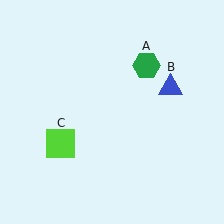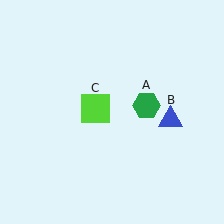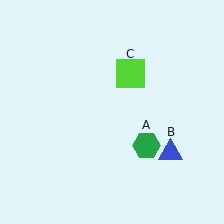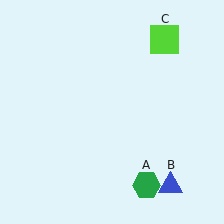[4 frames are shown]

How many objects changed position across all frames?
3 objects changed position: green hexagon (object A), blue triangle (object B), lime square (object C).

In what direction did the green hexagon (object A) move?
The green hexagon (object A) moved down.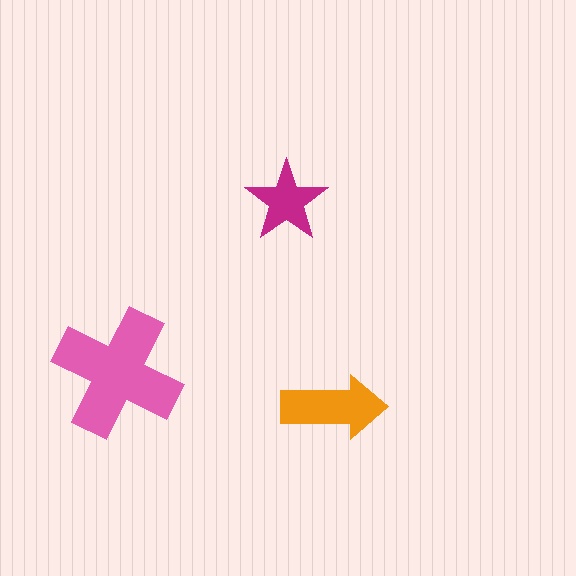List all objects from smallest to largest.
The magenta star, the orange arrow, the pink cross.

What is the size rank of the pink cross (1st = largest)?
1st.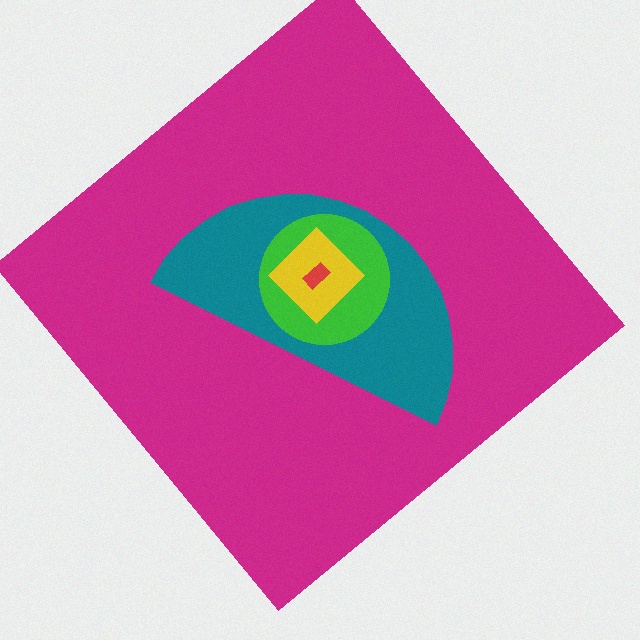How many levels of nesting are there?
5.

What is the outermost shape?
The magenta diamond.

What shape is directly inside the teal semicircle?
The green circle.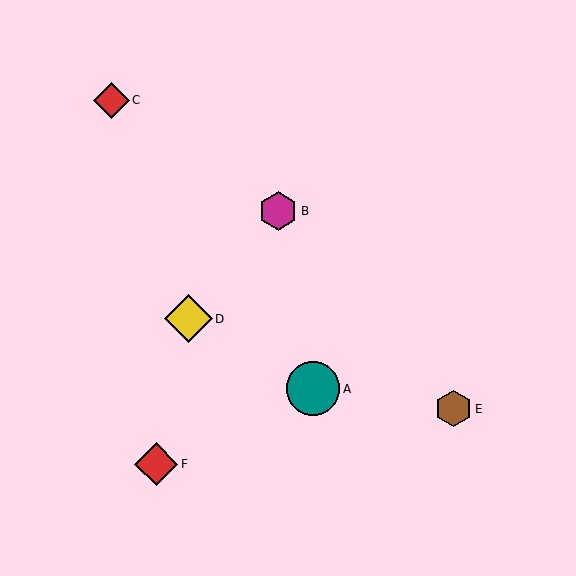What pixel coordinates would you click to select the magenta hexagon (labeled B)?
Click at (278, 211) to select the magenta hexagon B.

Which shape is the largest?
The teal circle (labeled A) is the largest.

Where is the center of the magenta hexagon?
The center of the magenta hexagon is at (278, 211).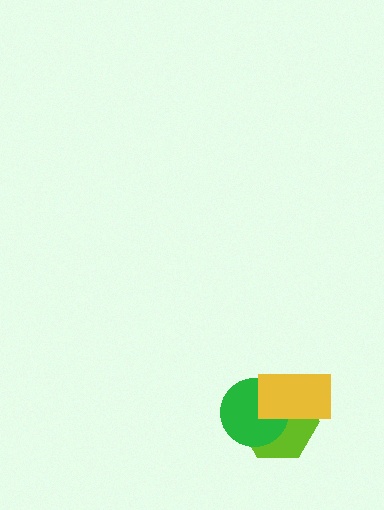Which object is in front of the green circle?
The yellow rectangle is in front of the green circle.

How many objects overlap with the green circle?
2 objects overlap with the green circle.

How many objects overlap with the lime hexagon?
2 objects overlap with the lime hexagon.